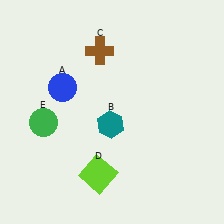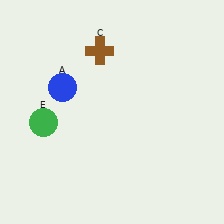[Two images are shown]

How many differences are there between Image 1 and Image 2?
There are 2 differences between the two images.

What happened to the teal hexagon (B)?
The teal hexagon (B) was removed in Image 2. It was in the bottom-left area of Image 1.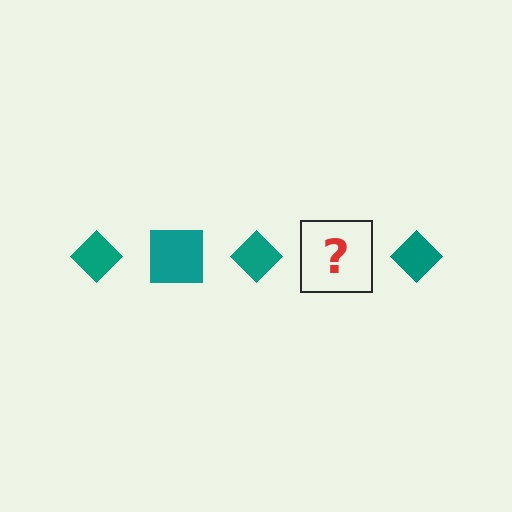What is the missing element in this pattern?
The missing element is a teal square.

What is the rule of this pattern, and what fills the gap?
The rule is that the pattern cycles through diamond, square shapes in teal. The gap should be filled with a teal square.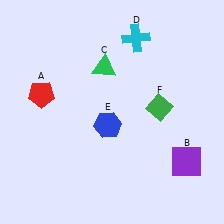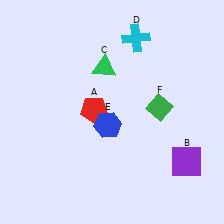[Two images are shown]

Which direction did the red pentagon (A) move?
The red pentagon (A) moved right.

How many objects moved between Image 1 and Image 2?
1 object moved between the two images.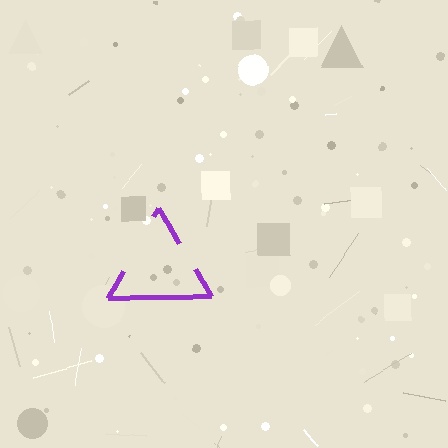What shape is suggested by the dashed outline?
The dashed outline suggests a triangle.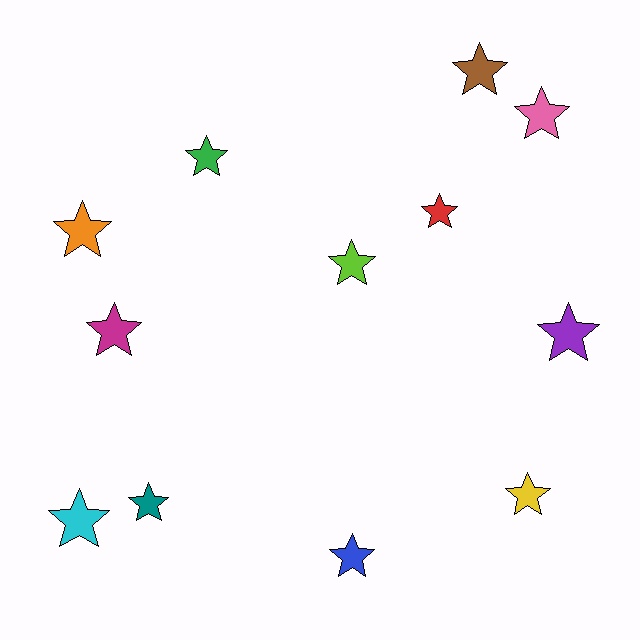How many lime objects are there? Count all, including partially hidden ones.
There is 1 lime object.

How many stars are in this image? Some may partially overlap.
There are 12 stars.